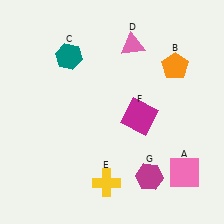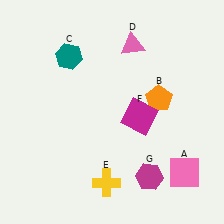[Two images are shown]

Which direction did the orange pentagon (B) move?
The orange pentagon (B) moved down.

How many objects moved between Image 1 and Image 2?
1 object moved between the two images.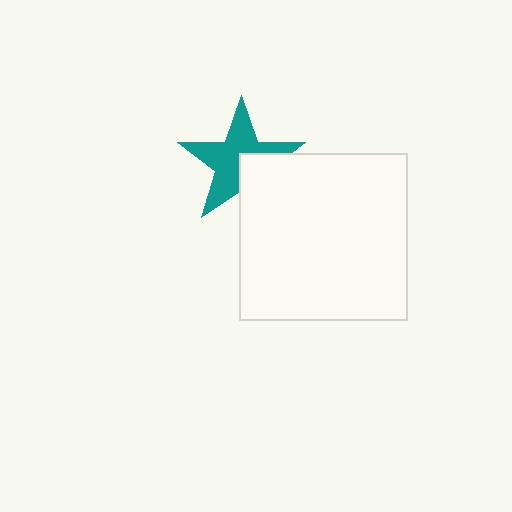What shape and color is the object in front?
The object in front is a white square.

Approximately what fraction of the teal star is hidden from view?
Roughly 32% of the teal star is hidden behind the white square.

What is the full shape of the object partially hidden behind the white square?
The partially hidden object is a teal star.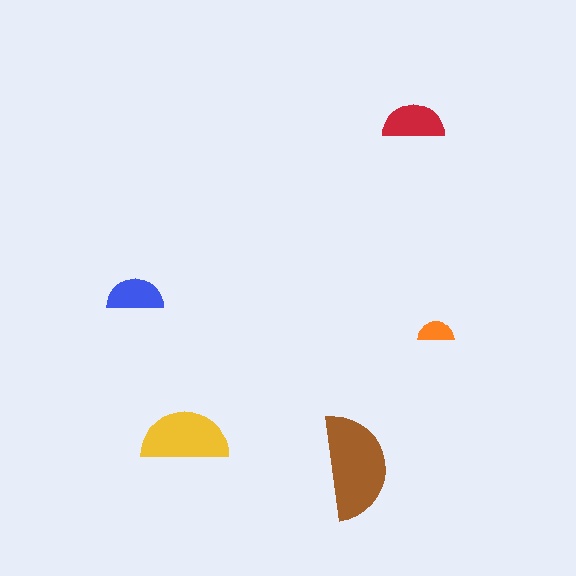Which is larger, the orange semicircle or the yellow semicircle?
The yellow one.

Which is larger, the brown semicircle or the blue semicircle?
The brown one.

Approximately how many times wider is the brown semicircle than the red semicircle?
About 1.5 times wider.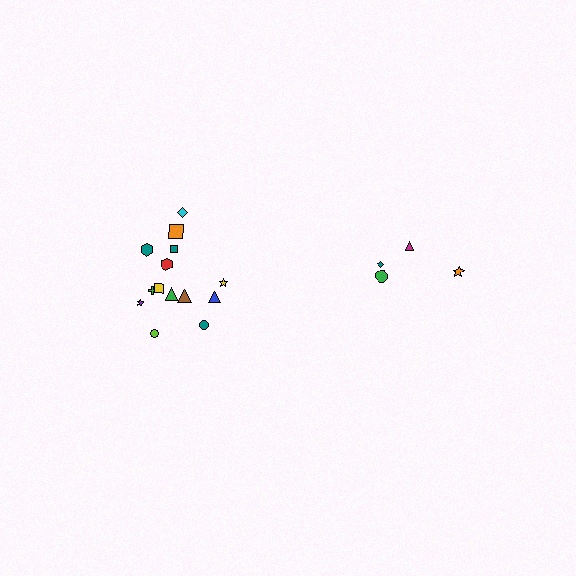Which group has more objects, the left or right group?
The left group.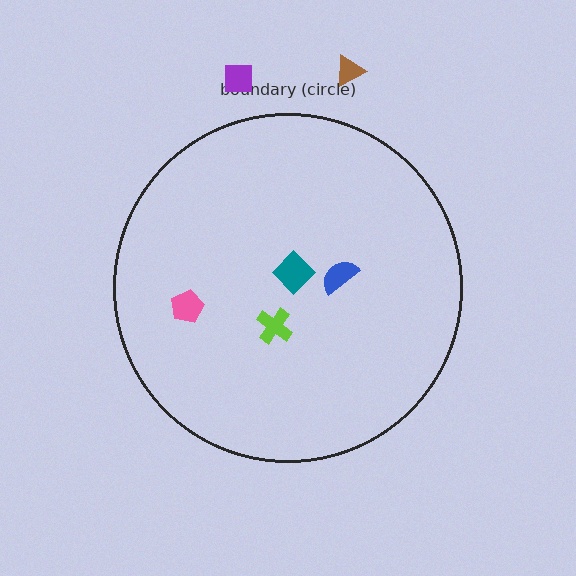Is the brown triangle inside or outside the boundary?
Outside.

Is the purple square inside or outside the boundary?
Outside.